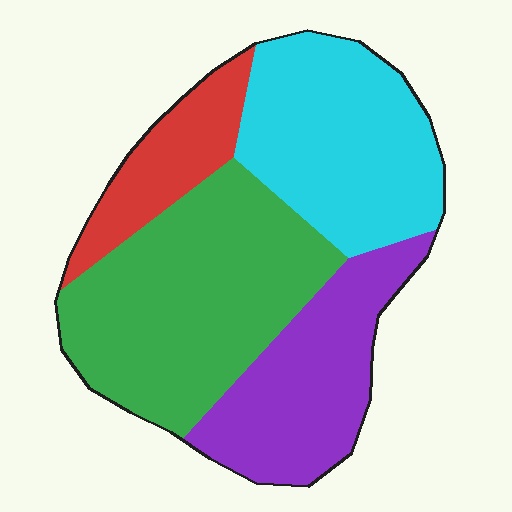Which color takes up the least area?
Red, at roughly 10%.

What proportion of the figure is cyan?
Cyan takes up about one quarter (1/4) of the figure.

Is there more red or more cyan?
Cyan.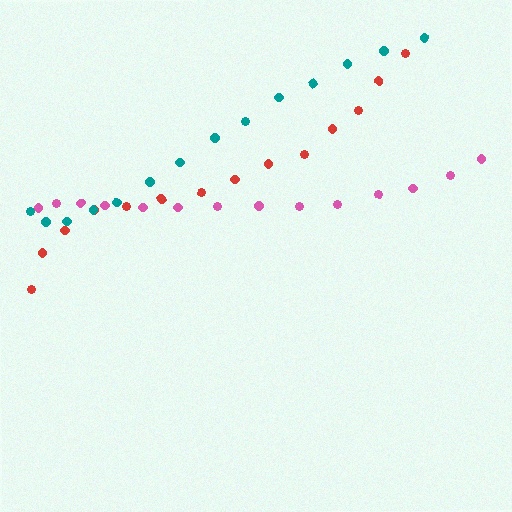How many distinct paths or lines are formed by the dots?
There are 3 distinct paths.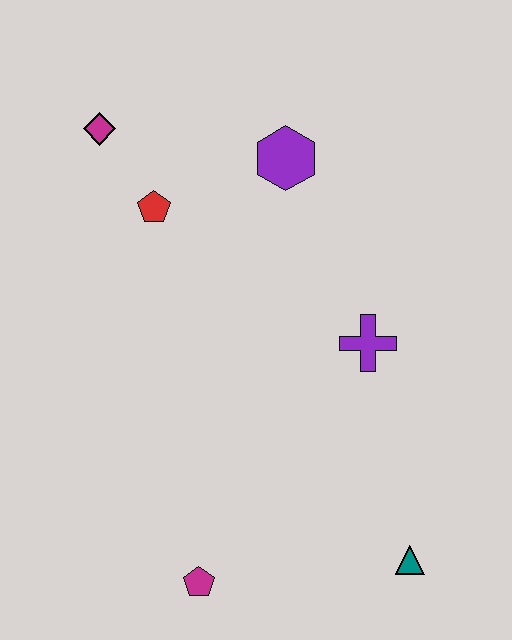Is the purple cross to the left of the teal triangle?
Yes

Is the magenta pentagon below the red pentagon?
Yes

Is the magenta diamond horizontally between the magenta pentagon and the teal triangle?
No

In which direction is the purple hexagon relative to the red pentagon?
The purple hexagon is to the right of the red pentagon.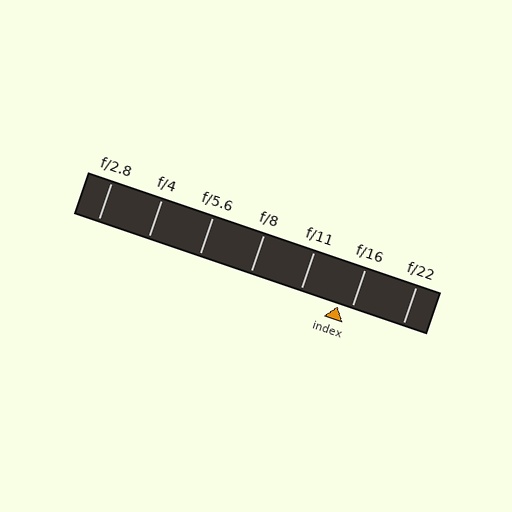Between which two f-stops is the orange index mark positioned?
The index mark is between f/11 and f/16.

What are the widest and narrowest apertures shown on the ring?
The widest aperture shown is f/2.8 and the narrowest is f/22.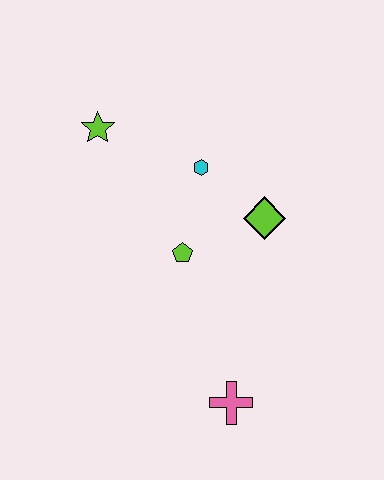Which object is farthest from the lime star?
The pink cross is farthest from the lime star.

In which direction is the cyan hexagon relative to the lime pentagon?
The cyan hexagon is above the lime pentagon.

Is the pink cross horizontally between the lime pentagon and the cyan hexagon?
No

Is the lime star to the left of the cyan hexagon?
Yes